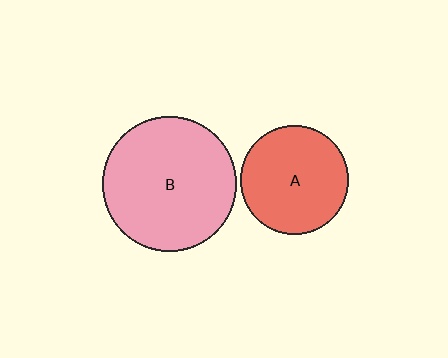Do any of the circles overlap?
No, none of the circles overlap.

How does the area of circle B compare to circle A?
Approximately 1.6 times.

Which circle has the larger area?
Circle B (pink).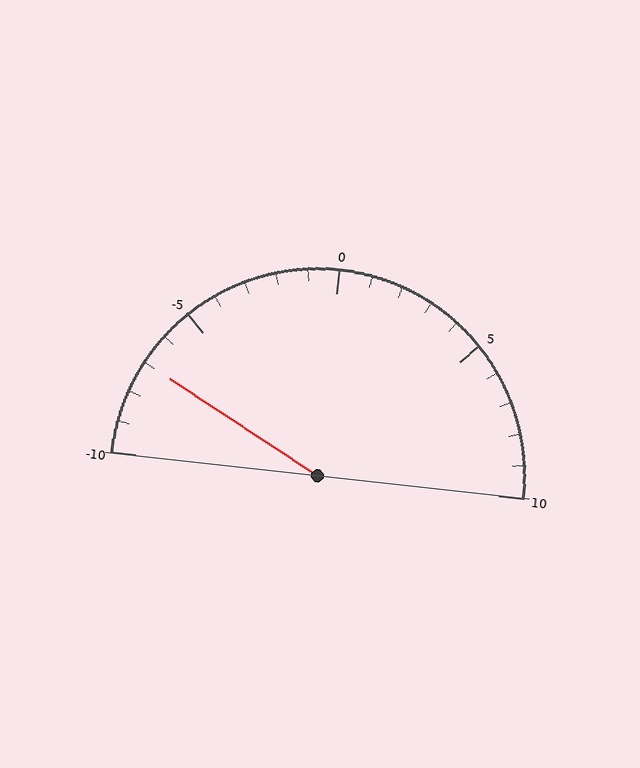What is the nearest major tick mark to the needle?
The nearest major tick mark is -5.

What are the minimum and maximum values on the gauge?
The gauge ranges from -10 to 10.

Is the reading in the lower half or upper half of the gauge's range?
The reading is in the lower half of the range (-10 to 10).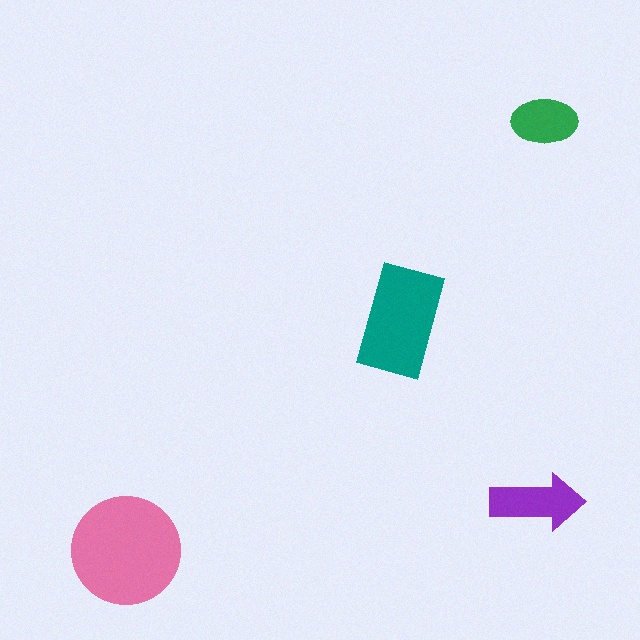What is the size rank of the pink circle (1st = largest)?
1st.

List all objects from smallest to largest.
The green ellipse, the purple arrow, the teal rectangle, the pink circle.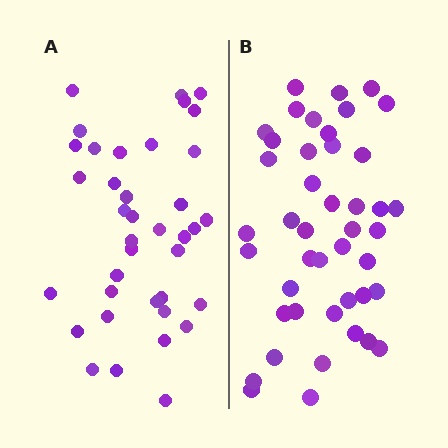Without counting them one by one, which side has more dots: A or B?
Region B (the right region) has more dots.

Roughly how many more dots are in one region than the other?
Region B has about 6 more dots than region A.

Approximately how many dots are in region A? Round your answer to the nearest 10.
About 40 dots. (The exact count is 38, which rounds to 40.)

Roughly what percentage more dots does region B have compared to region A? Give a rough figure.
About 15% more.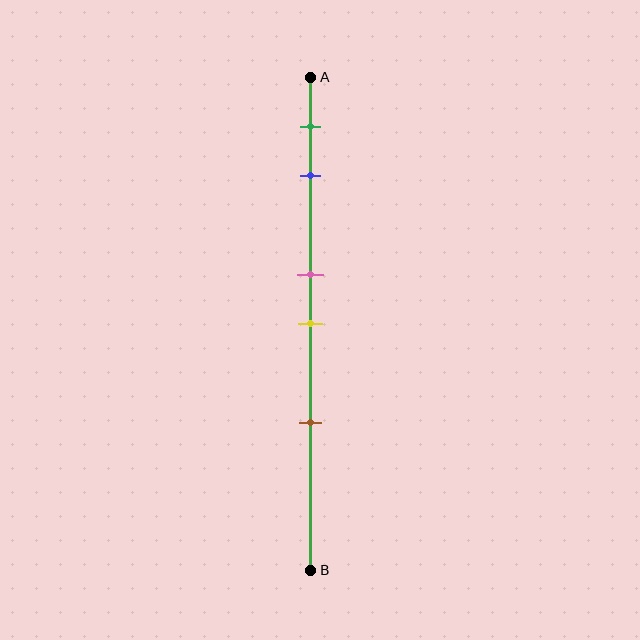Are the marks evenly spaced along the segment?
No, the marks are not evenly spaced.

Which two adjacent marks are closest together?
The pink and yellow marks are the closest adjacent pair.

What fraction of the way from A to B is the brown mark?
The brown mark is approximately 70% (0.7) of the way from A to B.